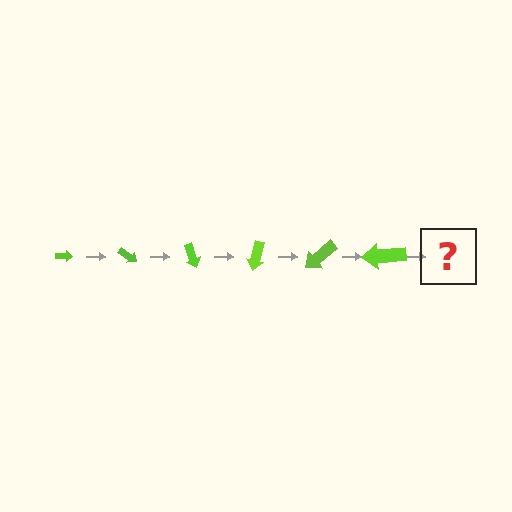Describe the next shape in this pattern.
It should be an arrow, larger than the previous one and rotated 210 degrees from the start.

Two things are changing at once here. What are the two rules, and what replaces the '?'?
The two rules are that the arrow grows larger each step and it rotates 35 degrees each step. The '?' should be an arrow, larger than the previous one and rotated 210 degrees from the start.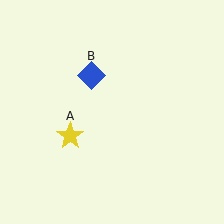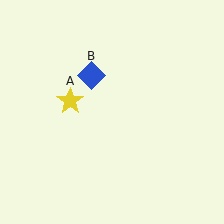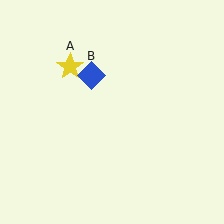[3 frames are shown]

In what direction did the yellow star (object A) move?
The yellow star (object A) moved up.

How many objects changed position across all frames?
1 object changed position: yellow star (object A).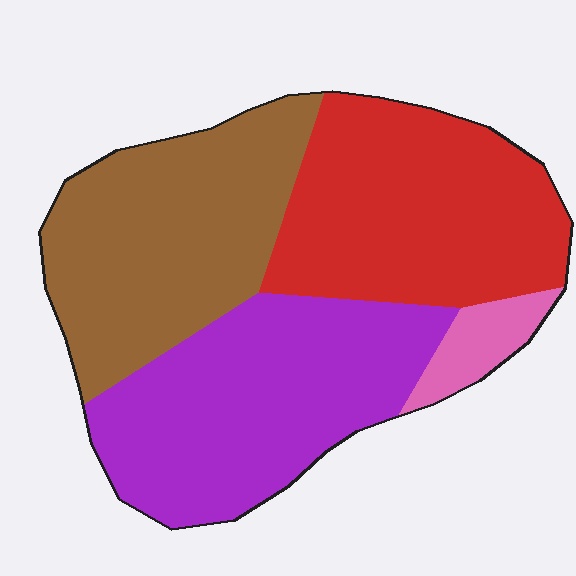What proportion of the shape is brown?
Brown covers around 30% of the shape.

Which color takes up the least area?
Pink, at roughly 5%.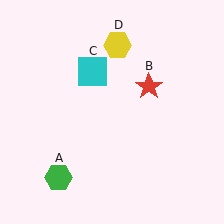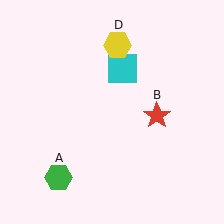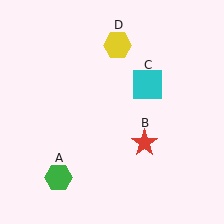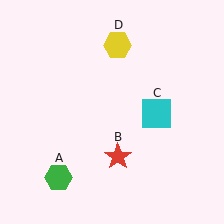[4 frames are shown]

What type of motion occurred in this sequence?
The red star (object B), cyan square (object C) rotated clockwise around the center of the scene.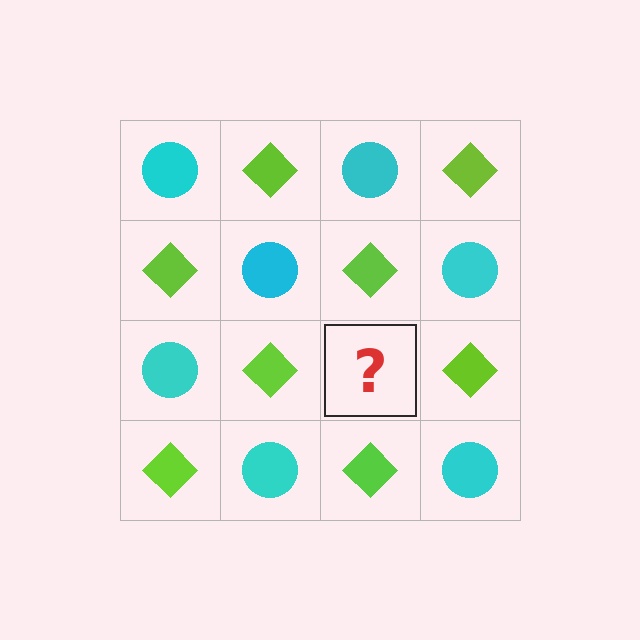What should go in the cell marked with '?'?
The missing cell should contain a cyan circle.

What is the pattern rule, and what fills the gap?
The rule is that it alternates cyan circle and lime diamond in a checkerboard pattern. The gap should be filled with a cyan circle.